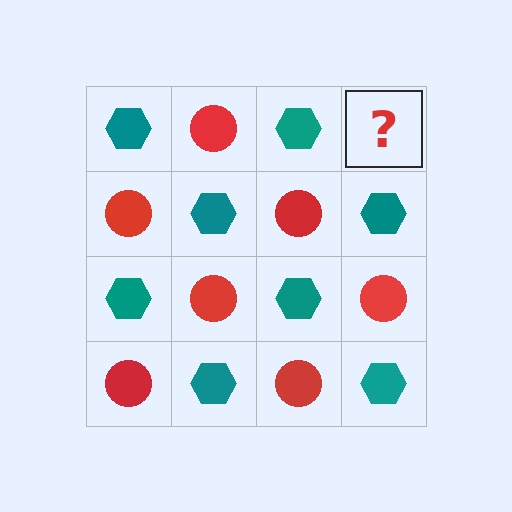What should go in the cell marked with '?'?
The missing cell should contain a red circle.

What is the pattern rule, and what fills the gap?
The rule is that it alternates teal hexagon and red circle in a checkerboard pattern. The gap should be filled with a red circle.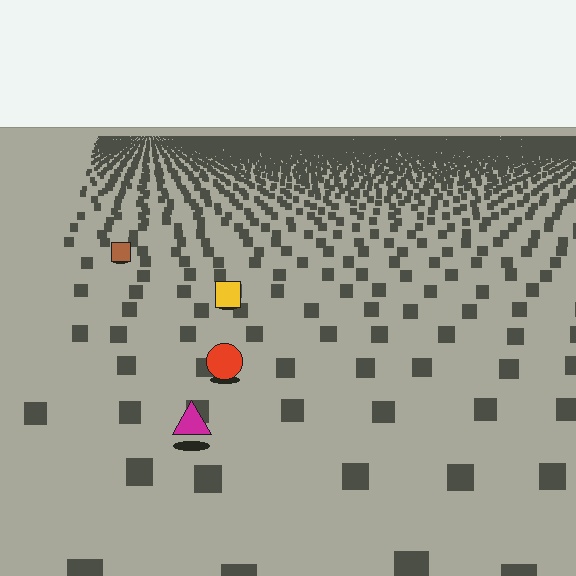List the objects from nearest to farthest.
From nearest to farthest: the magenta triangle, the red circle, the yellow square, the brown square.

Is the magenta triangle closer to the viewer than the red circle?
Yes. The magenta triangle is closer — you can tell from the texture gradient: the ground texture is coarser near it.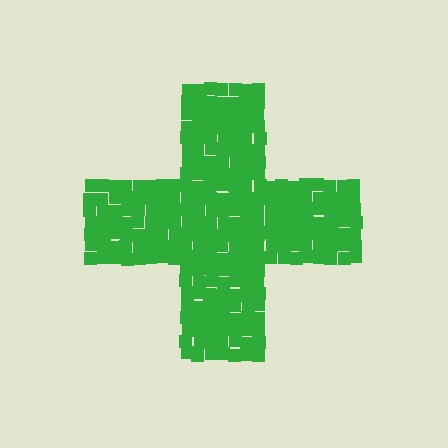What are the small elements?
The small elements are squares.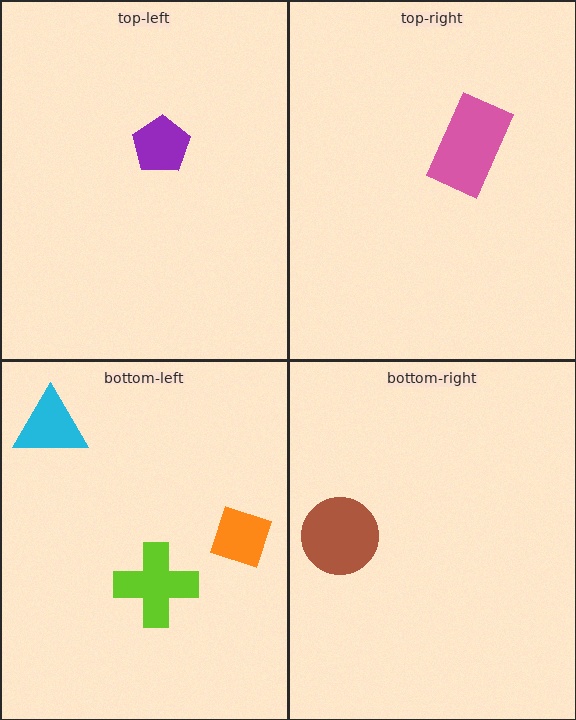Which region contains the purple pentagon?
The top-left region.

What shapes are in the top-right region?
The pink rectangle.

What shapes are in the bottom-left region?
The orange diamond, the lime cross, the cyan triangle.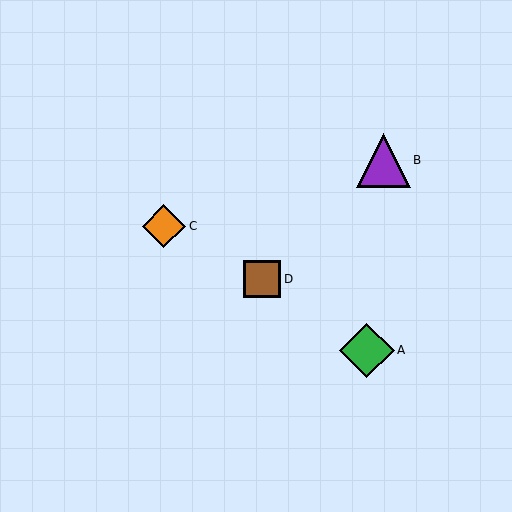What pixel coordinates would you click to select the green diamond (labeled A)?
Click at (367, 351) to select the green diamond A.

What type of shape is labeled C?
Shape C is an orange diamond.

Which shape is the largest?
The green diamond (labeled A) is the largest.